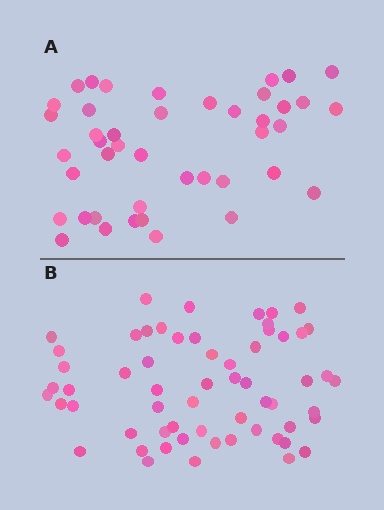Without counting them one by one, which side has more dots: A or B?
Region B (the bottom region) has more dots.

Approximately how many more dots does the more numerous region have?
Region B has approximately 15 more dots than region A.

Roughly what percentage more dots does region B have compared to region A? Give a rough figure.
About 40% more.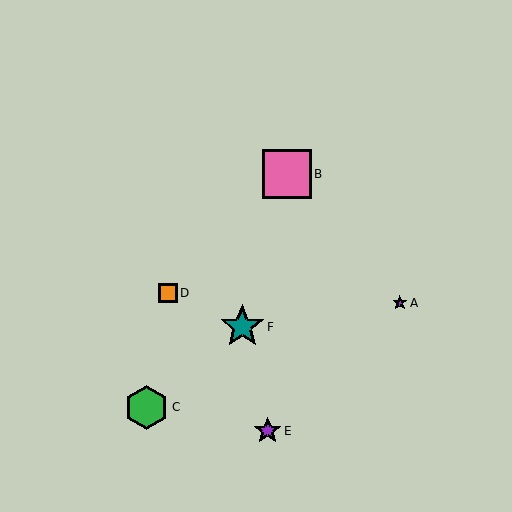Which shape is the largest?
The pink square (labeled B) is the largest.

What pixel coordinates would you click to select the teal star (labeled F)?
Click at (242, 327) to select the teal star F.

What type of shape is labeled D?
Shape D is an orange square.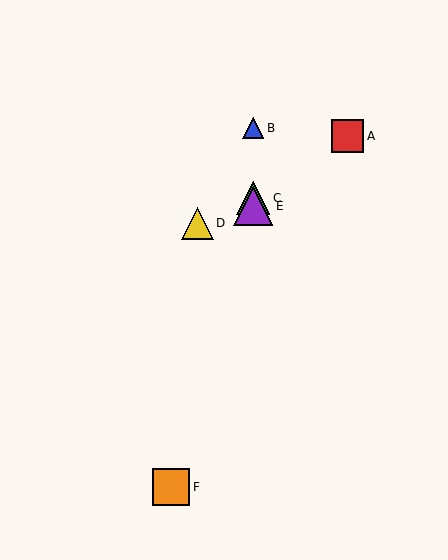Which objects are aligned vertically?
Objects B, C, E are aligned vertically.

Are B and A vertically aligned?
No, B is at x≈253 and A is at x≈348.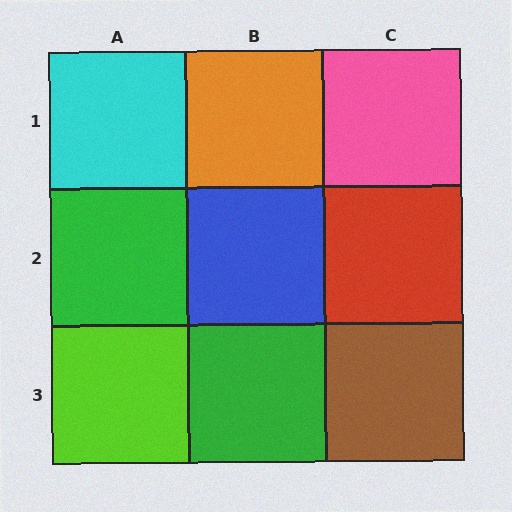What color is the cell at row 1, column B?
Orange.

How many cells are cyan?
1 cell is cyan.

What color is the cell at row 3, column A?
Lime.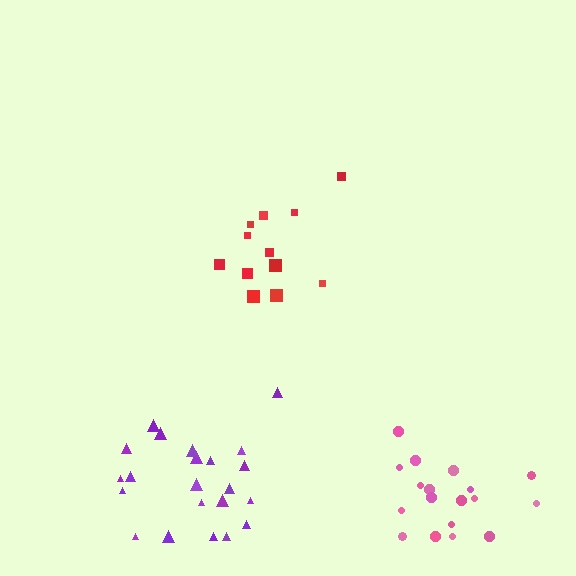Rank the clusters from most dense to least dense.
purple, pink, red.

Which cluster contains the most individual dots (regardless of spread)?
Purple (23).